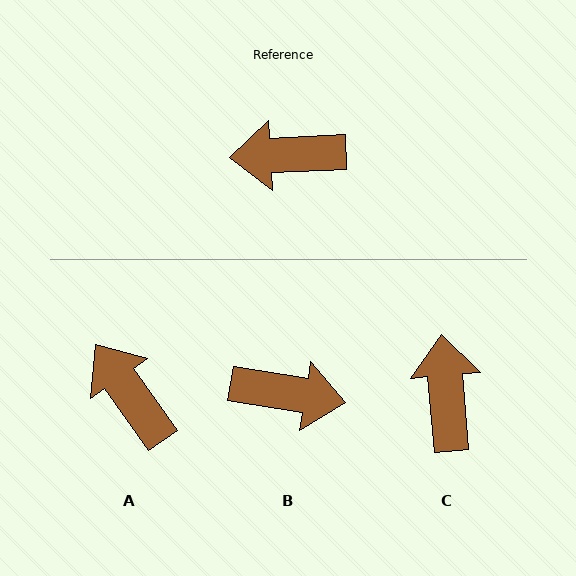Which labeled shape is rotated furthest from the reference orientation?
B, about 168 degrees away.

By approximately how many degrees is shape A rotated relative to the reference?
Approximately 58 degrees clockwise.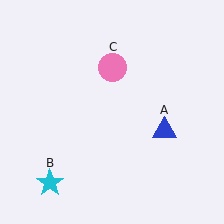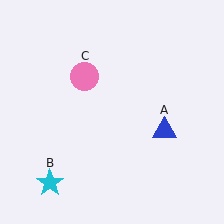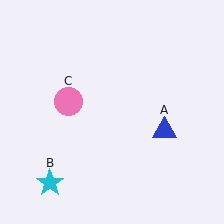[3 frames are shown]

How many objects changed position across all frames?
1 object changed position: pink circle (object C).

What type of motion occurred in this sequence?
The pink circle (object C) rotated counterclockwise around the center of the scene.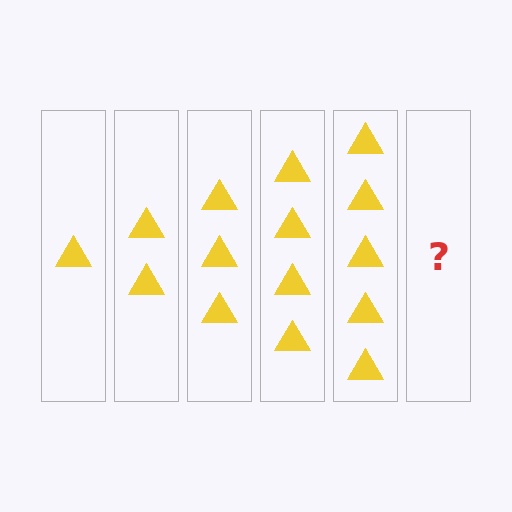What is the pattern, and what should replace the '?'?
The pattern is that each step adds one more triangle. The '?' should be 6 triangles.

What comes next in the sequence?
The next element should be 6 triangles.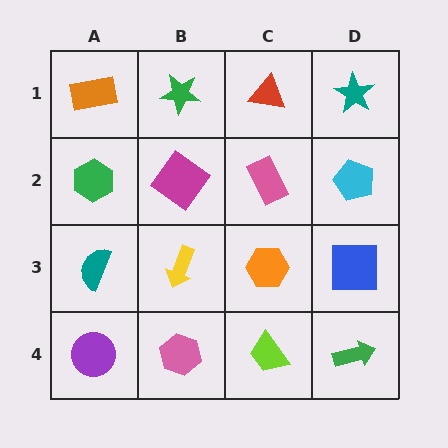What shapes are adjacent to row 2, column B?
A green star (row 1, column B), a yellow arrow (row 3, column B), a green hexagon (row 2, column A), a pink rectangle (row 2, column C).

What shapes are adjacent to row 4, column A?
A teal semicircle (row 3, column A), a pink hexagon (row 4, column B).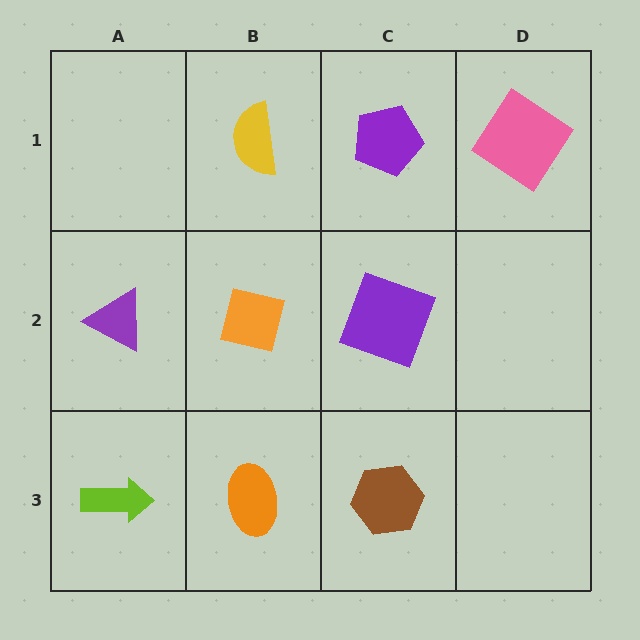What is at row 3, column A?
A lime arrow.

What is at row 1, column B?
A yellow semicircle.